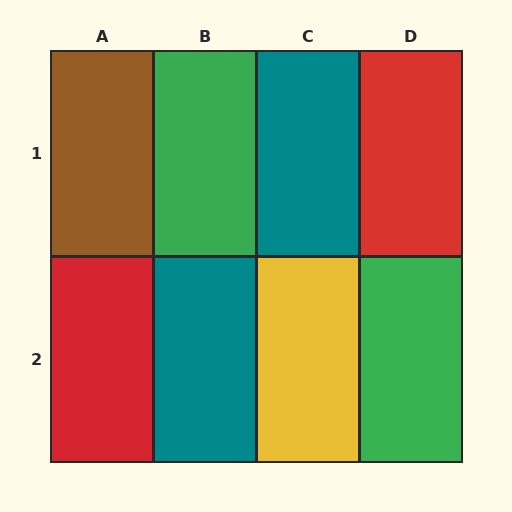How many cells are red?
2 cells are red.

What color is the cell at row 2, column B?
Teal.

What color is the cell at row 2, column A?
Red.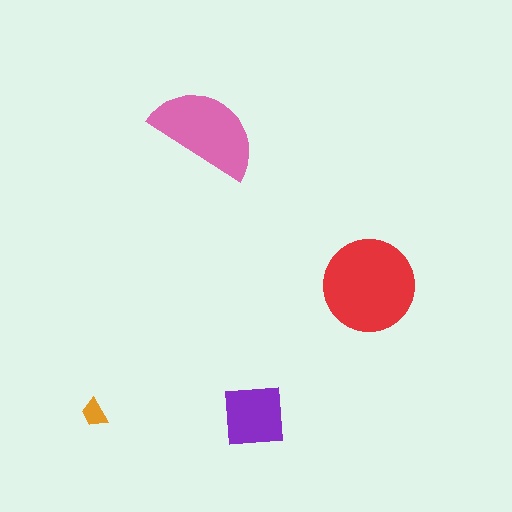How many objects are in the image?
There are 4 objects in the image.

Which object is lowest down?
The purple square is bottommost.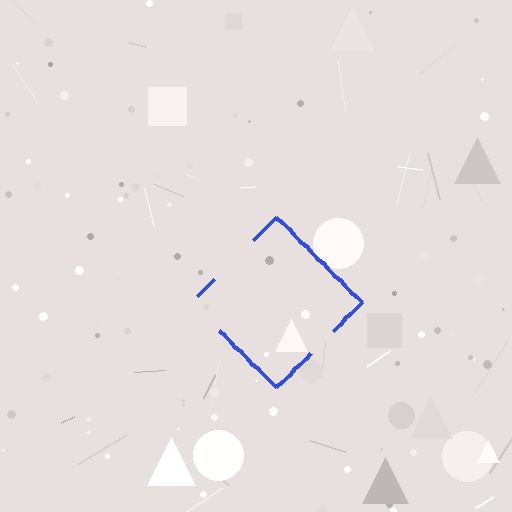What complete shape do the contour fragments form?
The contour fragments form a diamond.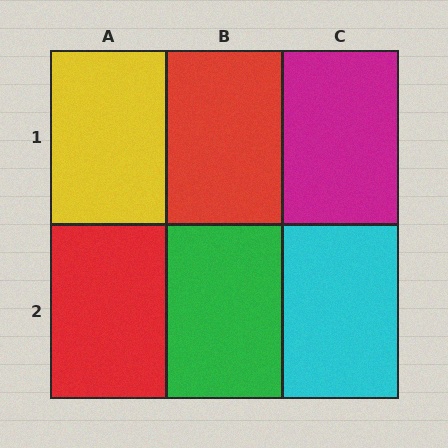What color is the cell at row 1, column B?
Red.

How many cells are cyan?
1 cell is cyan.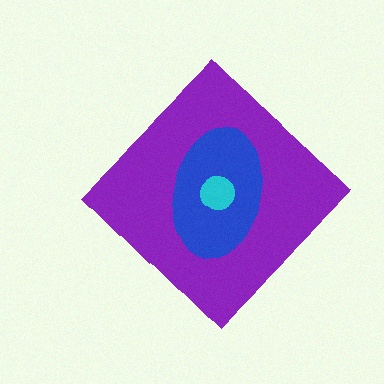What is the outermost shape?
The purple diamond.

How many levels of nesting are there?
3.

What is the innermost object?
The cyan circle.